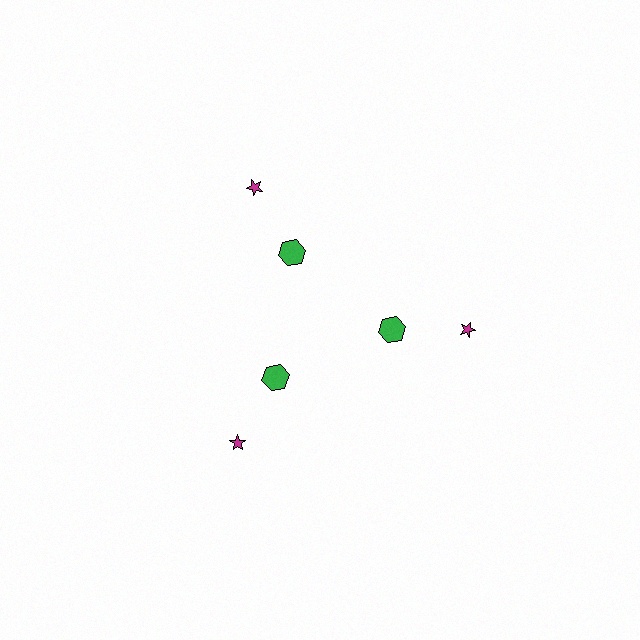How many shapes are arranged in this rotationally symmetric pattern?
There are 6 shapes, arranged in 3 groups of 2.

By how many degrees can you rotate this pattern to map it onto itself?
The pattern maps onto itself every 120 degrees of rotation.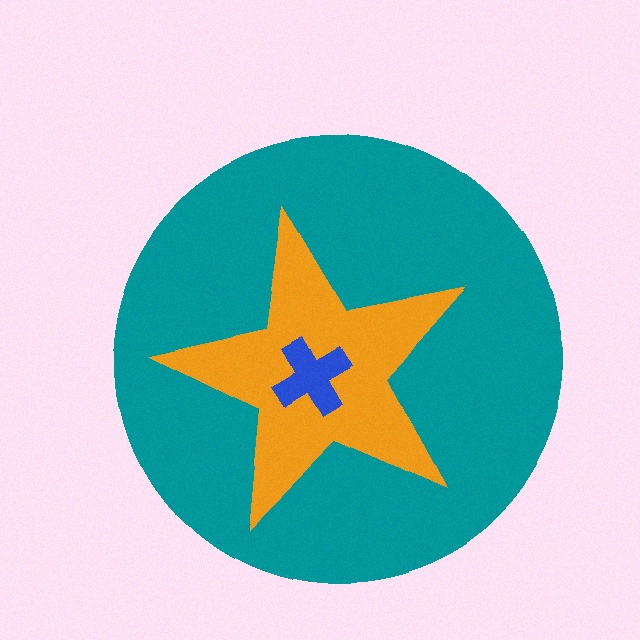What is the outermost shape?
The teal circle.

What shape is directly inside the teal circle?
The orange star.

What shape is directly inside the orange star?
The blue cross.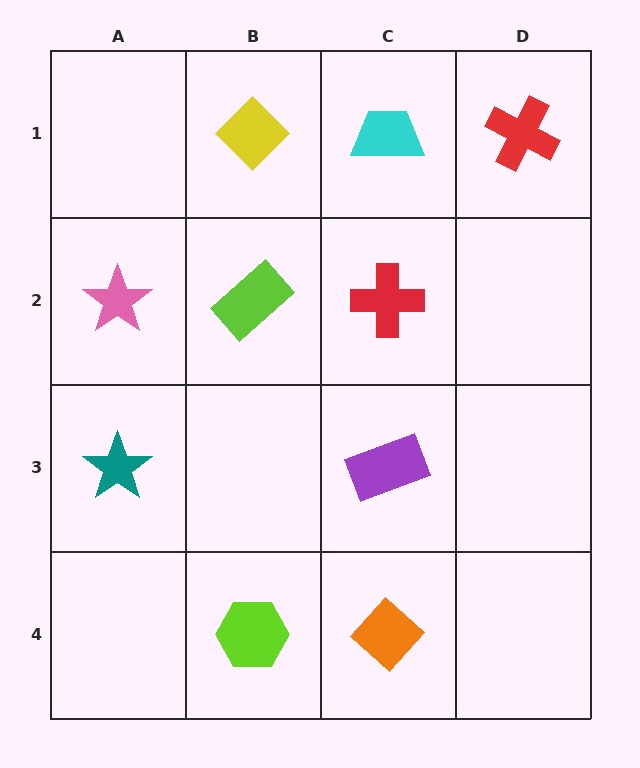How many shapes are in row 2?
3 shapes.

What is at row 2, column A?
A pink star.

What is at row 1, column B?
A yellow diamond.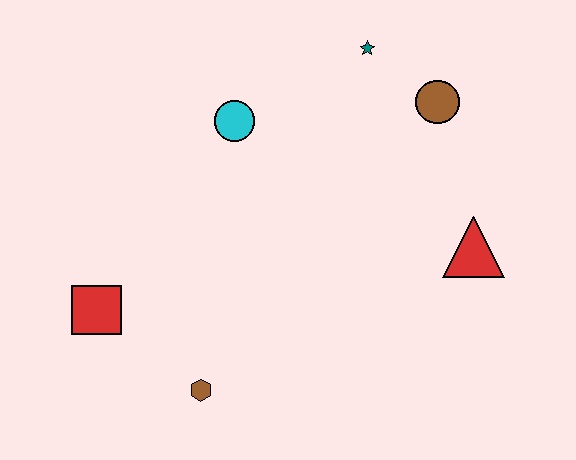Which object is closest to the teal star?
The brown circle is closest to the teal star.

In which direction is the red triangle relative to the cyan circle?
The red triangle is to the right of the cyan circle.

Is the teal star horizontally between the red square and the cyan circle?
No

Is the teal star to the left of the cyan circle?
No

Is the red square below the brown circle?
Yes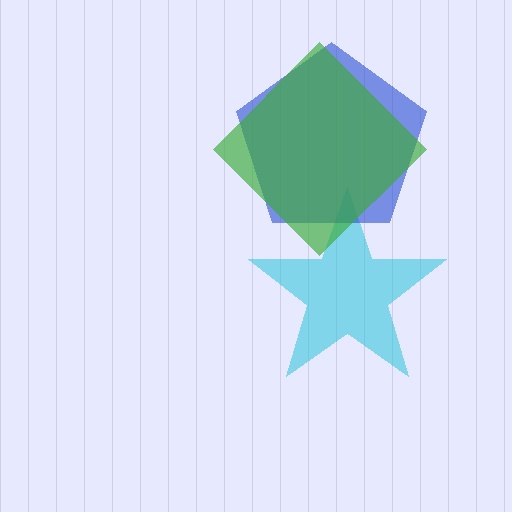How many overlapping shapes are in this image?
There are 3 overlapping shapes in the image.